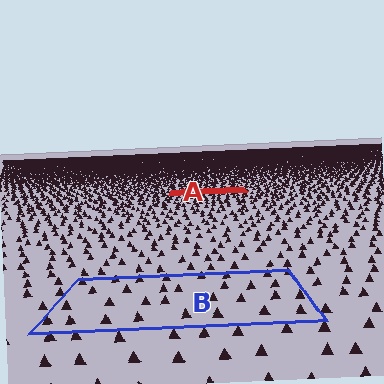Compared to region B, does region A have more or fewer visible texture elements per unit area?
Region A has more texture elements per unit area — they are packed more densely because it is farther away.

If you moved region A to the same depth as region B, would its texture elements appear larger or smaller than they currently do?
They would appear larger. At a closer depth, the same texture elements are projected at a bigger on-screen size.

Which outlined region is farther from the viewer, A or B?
Region A is farther from the viewer — the texture elements inside it appear smaller and more densely packed.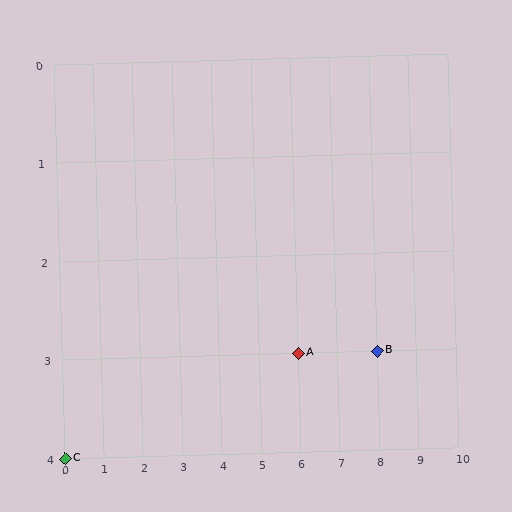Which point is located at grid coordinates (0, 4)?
Point C is at (0, 4).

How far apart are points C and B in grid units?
Points C and B are 8 columns and 1 row apart (about 8.1 grid units diagonally).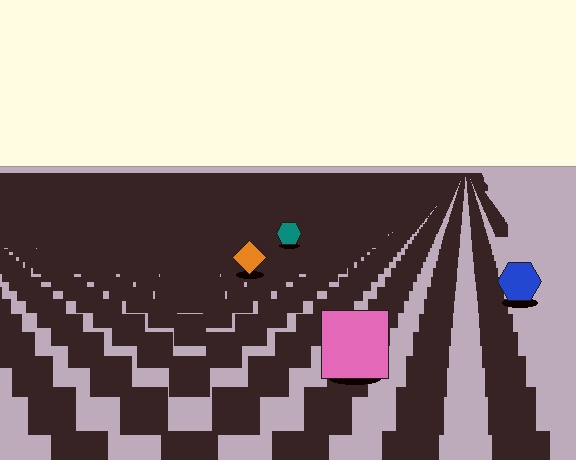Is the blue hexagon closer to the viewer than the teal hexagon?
Yes. The blue hexagon is closer — you can tell from the texture gradient: the ground texture is coarser near it.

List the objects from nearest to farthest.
From nearest to farthest: the pink square, the blue hexagon, the orange diamond, the teal hexagon.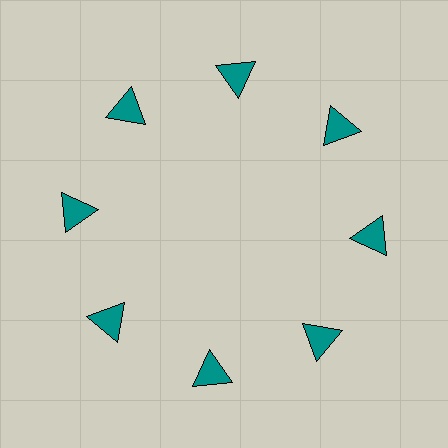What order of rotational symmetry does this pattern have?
This pattern has 8-fold rotational symmetry.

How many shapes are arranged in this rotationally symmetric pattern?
There are 8 shapes, arranged in 8 groups of 1.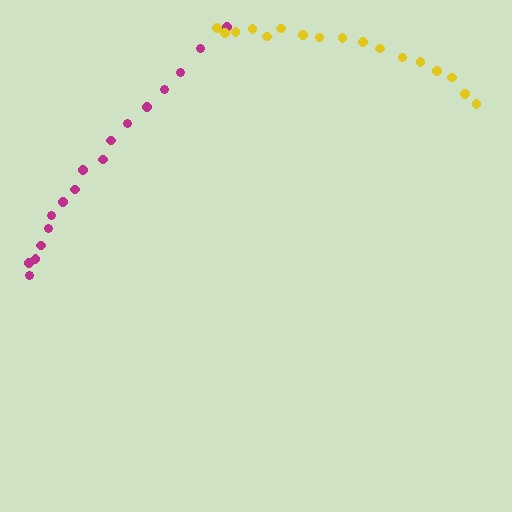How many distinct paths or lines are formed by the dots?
There are 2 distinct paths.